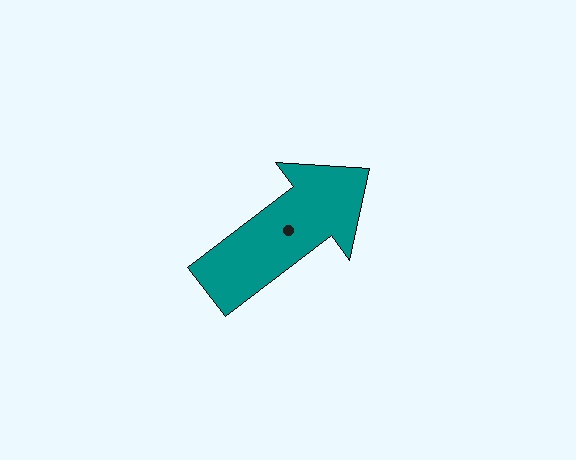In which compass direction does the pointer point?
Northeast.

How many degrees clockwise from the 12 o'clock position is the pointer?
Approximately 53 degrees.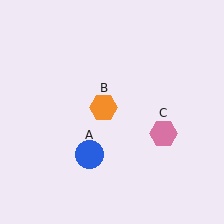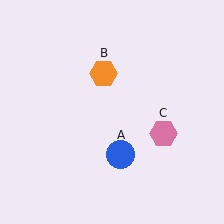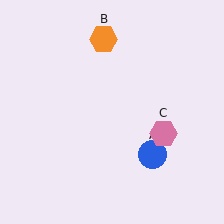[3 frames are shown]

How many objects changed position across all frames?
2 objects changed position: blue circle (object A), orange hexagon (object B).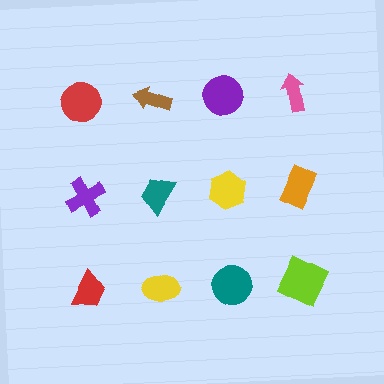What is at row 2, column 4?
An orange rectangle.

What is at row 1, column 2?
A brown arrow.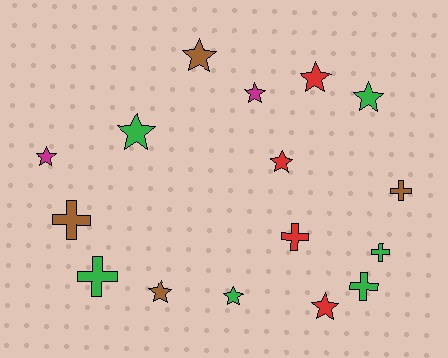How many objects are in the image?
There are 16 objects.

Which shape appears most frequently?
Star, with 10 objects.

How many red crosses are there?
There is 1 red cross.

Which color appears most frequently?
Green, with 6 objects.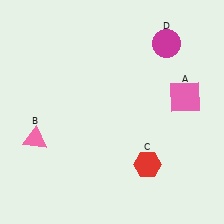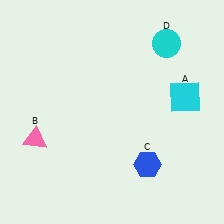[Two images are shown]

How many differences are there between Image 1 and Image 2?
There are 3 differences between the two images.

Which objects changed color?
A changed from pink to cyan. C changed from red to blue. D changed from magenta to cyan.